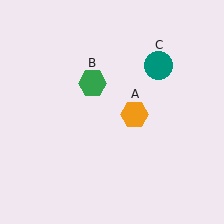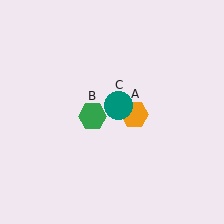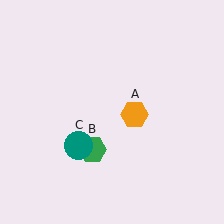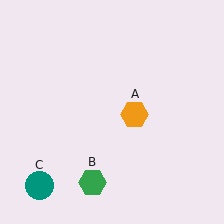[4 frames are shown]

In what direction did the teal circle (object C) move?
The teal circle (object C) moved down and to the left.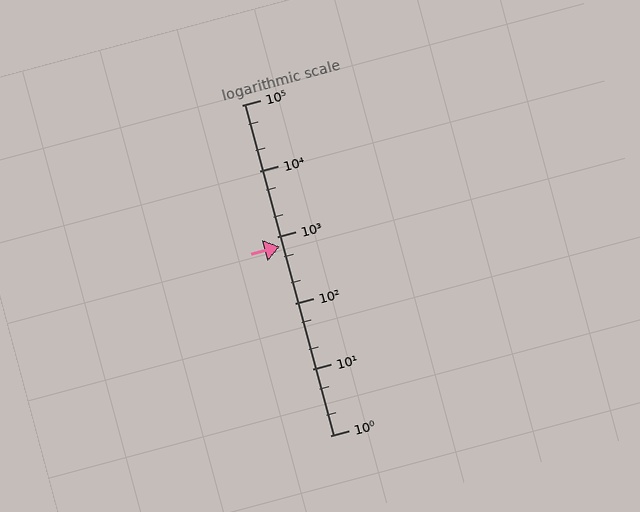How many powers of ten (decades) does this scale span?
The scale spans 5 decades, from 1 to 100000.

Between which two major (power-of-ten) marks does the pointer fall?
The pointer is between 100 and 1000.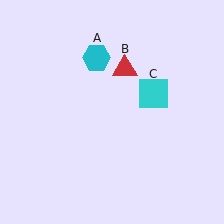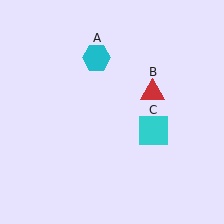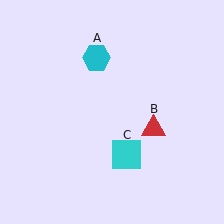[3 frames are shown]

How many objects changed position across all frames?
2 objects changed position: red triangle (object B), cyan square (object C).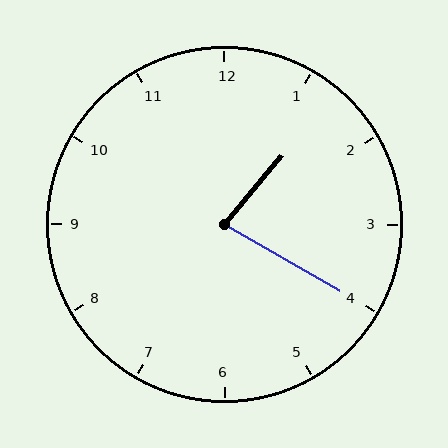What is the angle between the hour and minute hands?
Approximately 80 degrees.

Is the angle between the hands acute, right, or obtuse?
It is acute.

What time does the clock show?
1:20.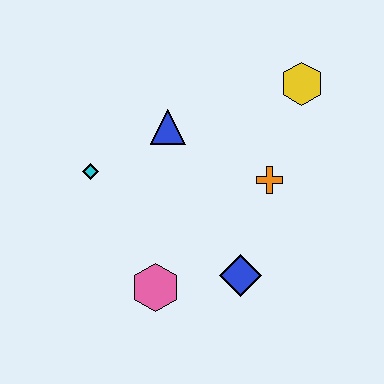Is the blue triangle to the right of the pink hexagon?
Yes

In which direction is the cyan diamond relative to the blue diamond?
The cyan diamond is to the left of the blue diamond.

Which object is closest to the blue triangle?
The cyan diamond is closest to the blue triangle.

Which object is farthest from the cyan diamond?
The yellow hexagon is farthest from the cyan diamond.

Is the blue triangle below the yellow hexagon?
Yes